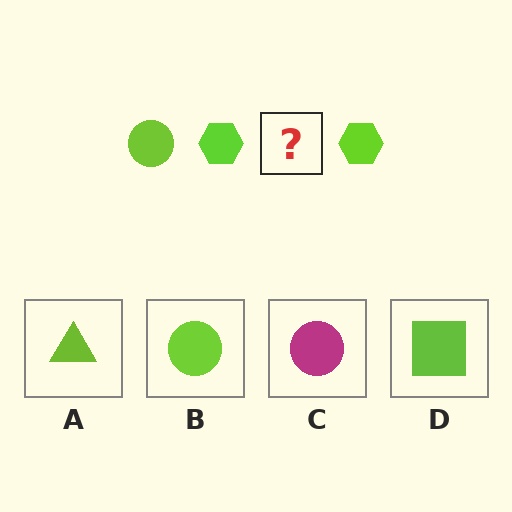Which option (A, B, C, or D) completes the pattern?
B.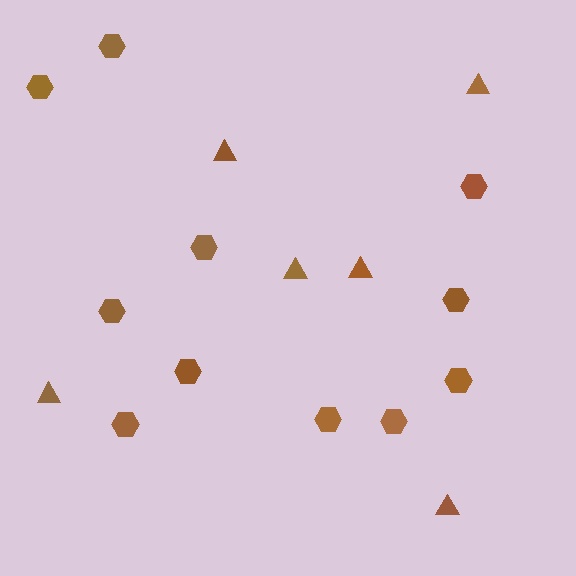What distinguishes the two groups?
There are 2 groups: one group of hexagons (11) and one group of triangles (6).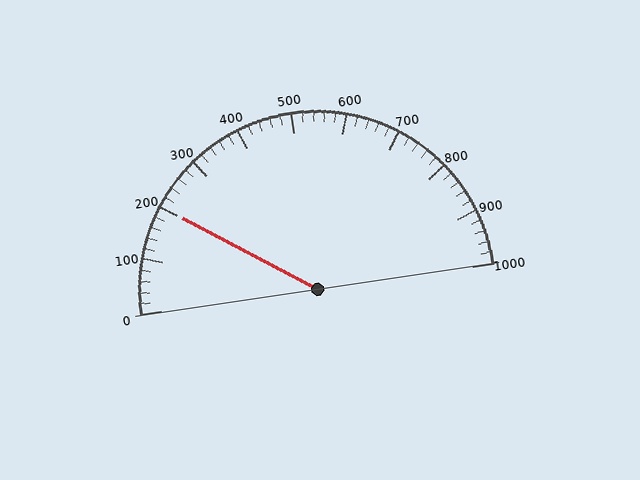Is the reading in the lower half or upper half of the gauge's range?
The reading is in the lower half of the range (0 to 1000).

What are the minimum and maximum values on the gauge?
The gauge ranges from 0 to 1000.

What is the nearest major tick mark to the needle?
The nearest major tick mark is 200.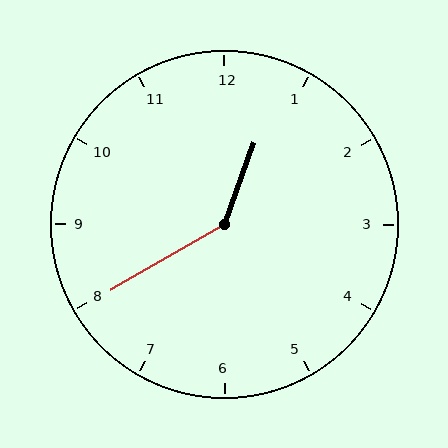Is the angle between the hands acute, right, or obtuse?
It is obtuse.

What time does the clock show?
12:40.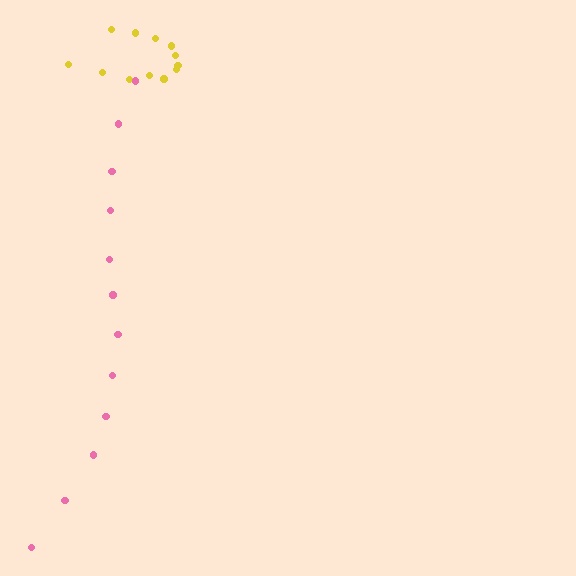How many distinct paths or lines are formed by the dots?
There are 2 distinct paths.